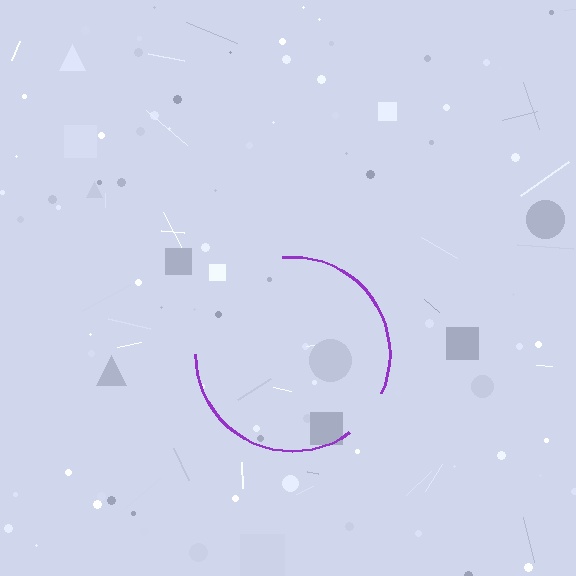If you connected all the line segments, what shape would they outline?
They would outline a circle.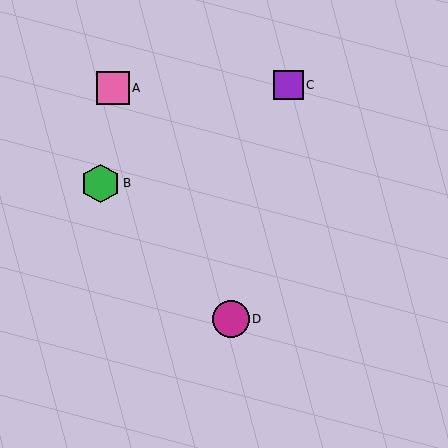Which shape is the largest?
The green hexagon (labeled B) is the largest.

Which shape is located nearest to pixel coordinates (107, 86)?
The pink square (labeled A) at (113, 88) is nearest to that location.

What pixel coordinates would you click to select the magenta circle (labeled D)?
Click at (231, 319) to select the magenta circle D.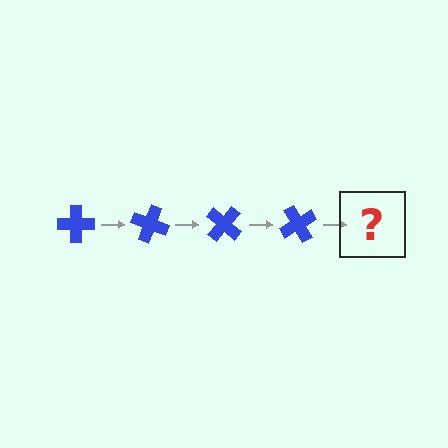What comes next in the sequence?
The next element should be a blue cross rotated 80 degrees.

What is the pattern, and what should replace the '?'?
The pattern is that the cross rotates 20 degrees each step. The '?' should be a blue cross rotated 80 degrees.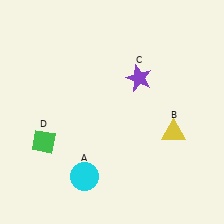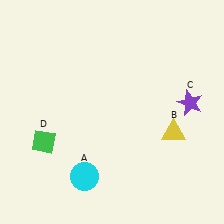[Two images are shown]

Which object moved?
The purple star (C) moved right.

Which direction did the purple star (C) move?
The purple star (C) moved right.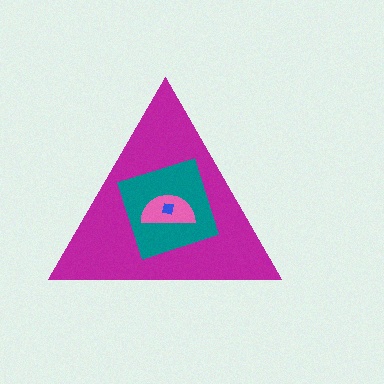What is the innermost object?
The blue square.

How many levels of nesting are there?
4.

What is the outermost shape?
The magenta triangle.